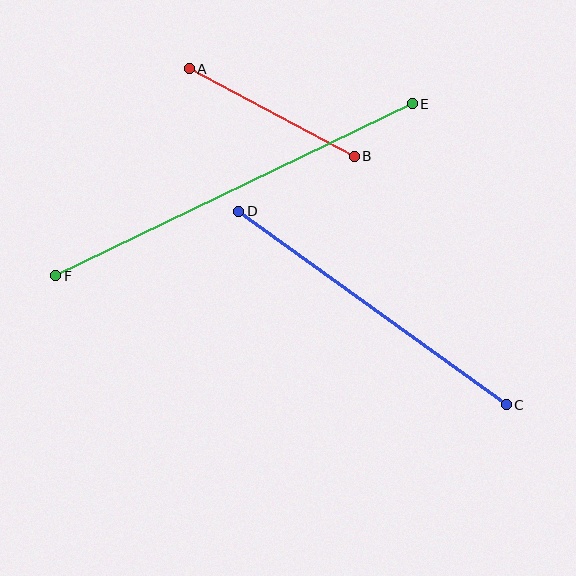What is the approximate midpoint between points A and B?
The midpoint is at approximately (272, 113) pixels.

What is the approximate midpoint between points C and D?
The midpoint is at approximately (373, 308) pixels.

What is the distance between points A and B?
The distance is approximately 187 pixels.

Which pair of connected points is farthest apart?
Points E and F are farthest apart.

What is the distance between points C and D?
The distance is approximately 330 pixels.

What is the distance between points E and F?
The distance is approximately 396 pixels.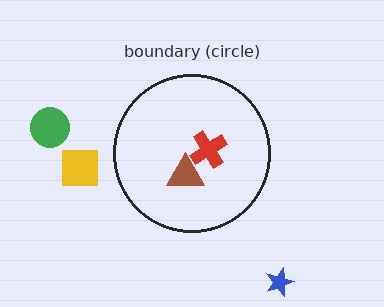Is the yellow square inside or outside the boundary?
Outside.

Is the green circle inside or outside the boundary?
Outside.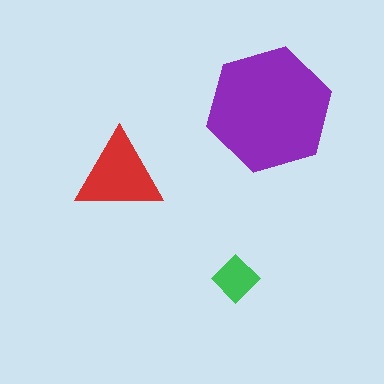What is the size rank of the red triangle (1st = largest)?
2nd.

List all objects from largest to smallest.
The purple hexagon, the red triangle, the green diamond.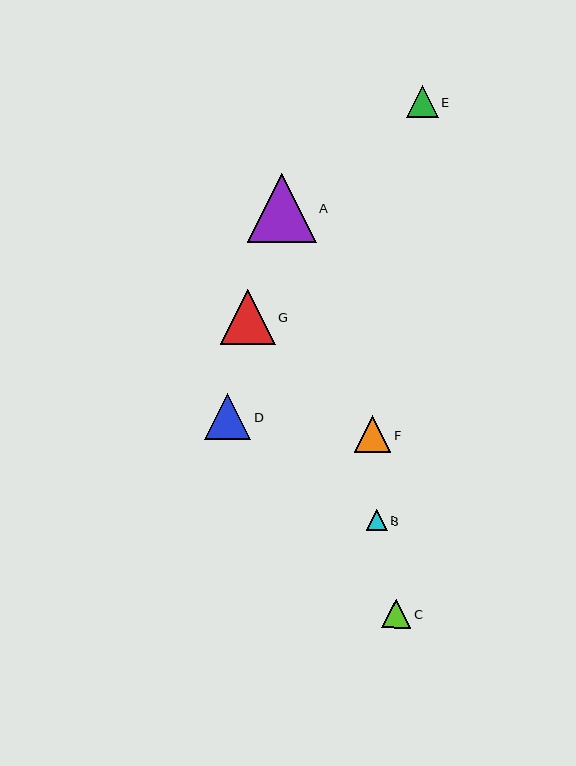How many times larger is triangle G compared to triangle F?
Triangle G is approximately 1.5 times the size of triangle F.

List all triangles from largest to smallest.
From largest to smallest: A, G, D, F, E, C, B.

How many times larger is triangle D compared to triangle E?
Triangle D is approximately 1.4 times the size of triangle E.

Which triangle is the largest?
Triangle A is the largest with a size of approximately 69 pixels.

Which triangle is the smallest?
Triangle B is the smallest with a size of approximately 21 pixels.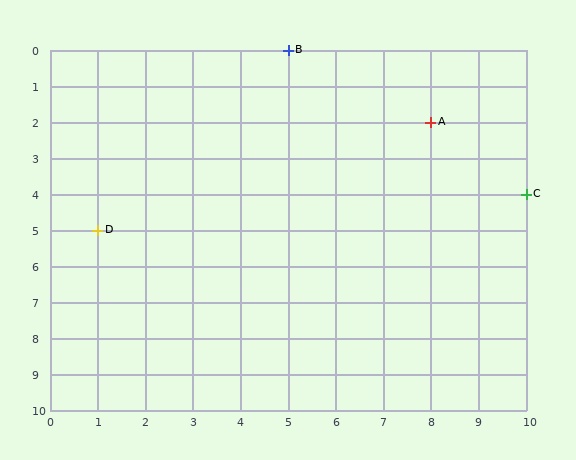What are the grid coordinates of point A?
Point A is at grid coordinates (8, 2).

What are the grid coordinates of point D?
Point D is at grid coordinates (1, 5).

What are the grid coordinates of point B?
Point B is at grid coordinates (5, 0).